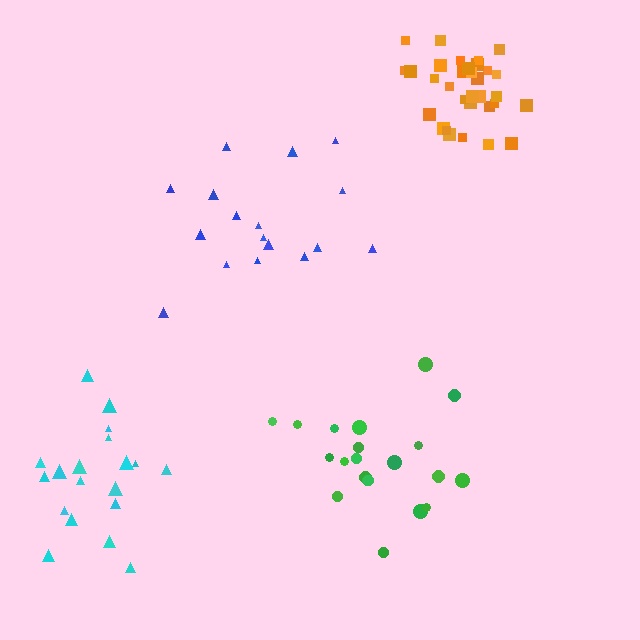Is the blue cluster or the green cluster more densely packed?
Green.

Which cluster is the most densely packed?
Orange.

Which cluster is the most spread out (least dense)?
Blue.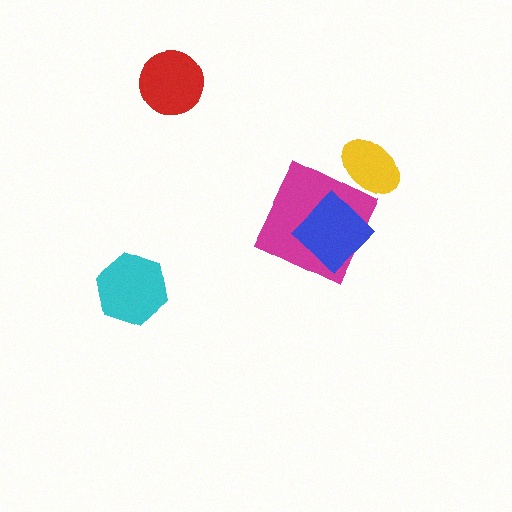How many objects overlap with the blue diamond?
1 object overlaps with the blue diamond.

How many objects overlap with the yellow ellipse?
0 objects overlap with the yellow ellipse.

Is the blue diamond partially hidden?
No, no other shape covers it.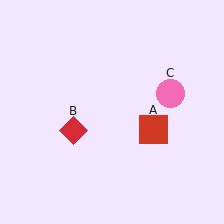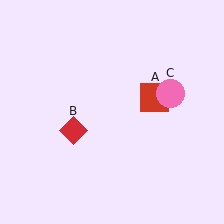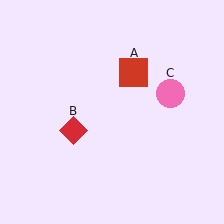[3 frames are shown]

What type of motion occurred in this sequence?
The red square (object A) rotated counterclockwise around the center of the scene.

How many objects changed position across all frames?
1 object changed position: red square (object A).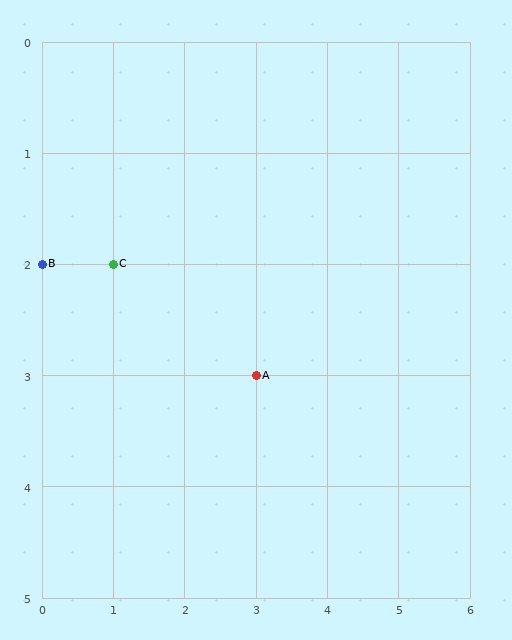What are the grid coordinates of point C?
Point C is at grid coordinates (1, 2).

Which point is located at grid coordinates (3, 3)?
Point A is at (3, 3).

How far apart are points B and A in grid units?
Points B and A are 3 columns and 1 row apart (about 3.2 grid units diagonally).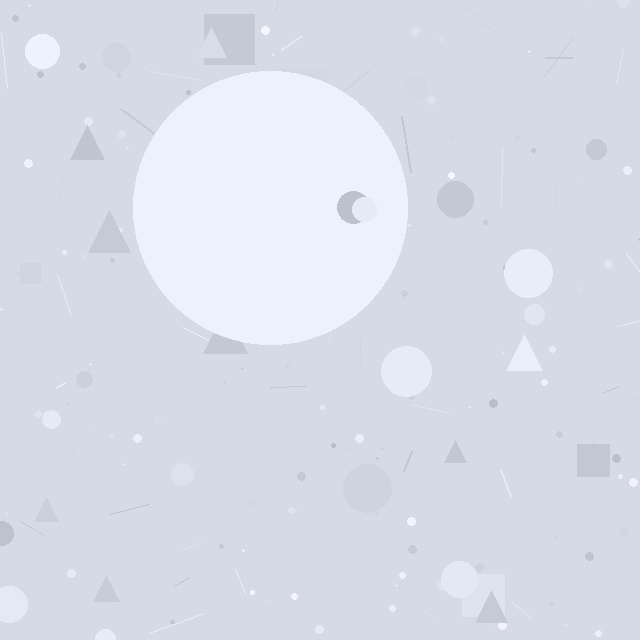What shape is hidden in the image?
A circle is hidden in the image.